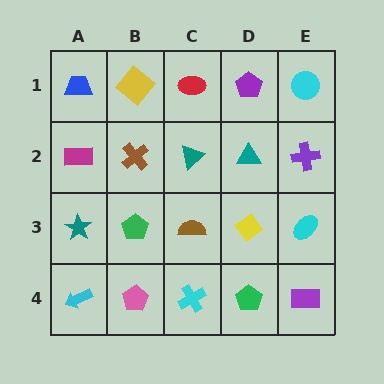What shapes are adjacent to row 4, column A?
A teal star (row 3, column A), a pink pentagon (row 4, column B).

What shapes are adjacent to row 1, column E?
A purple cross (row 2, column E), a purple pentagon (row 1, column D).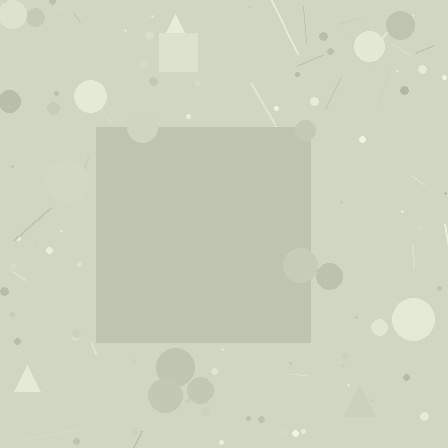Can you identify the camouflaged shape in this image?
The camouflaged shape is a square.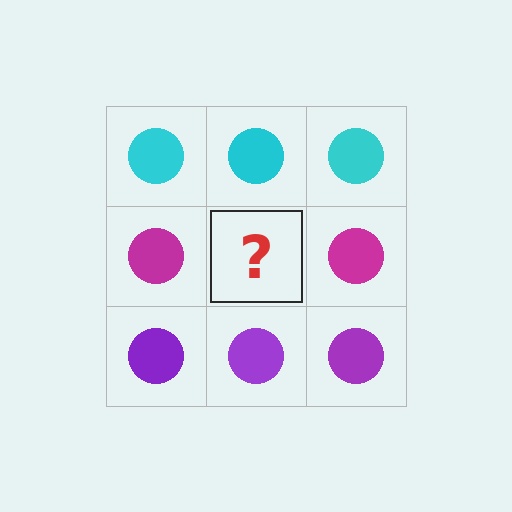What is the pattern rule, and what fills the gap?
The rule is that each row has a consistent color. The gap should be filled with a magenta circle.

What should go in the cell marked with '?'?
The missing cell should contain a magenta circle.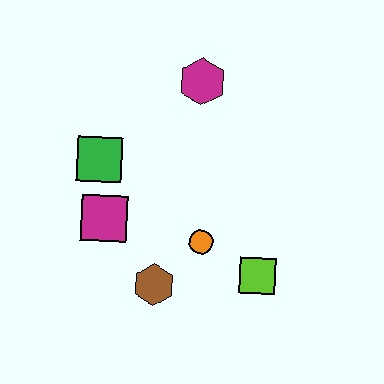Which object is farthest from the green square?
The lime square is farthest from the green square.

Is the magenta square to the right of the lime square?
No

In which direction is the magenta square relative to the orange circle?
The magenta square is to the left of the orange circle.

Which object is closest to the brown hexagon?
The orange circle is closest to the brown hexagon.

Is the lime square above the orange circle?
No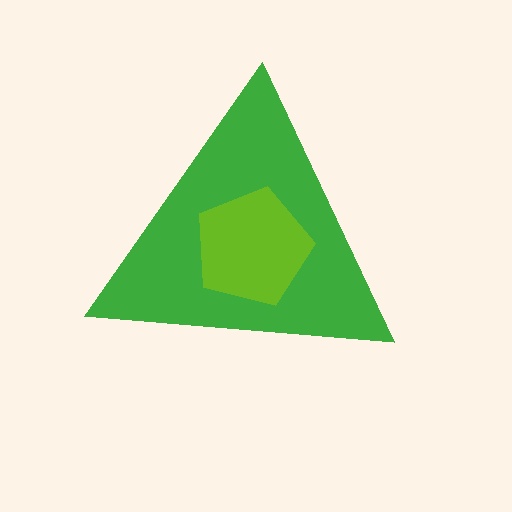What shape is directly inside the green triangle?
The lime pentagon.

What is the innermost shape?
The lime pentagon.